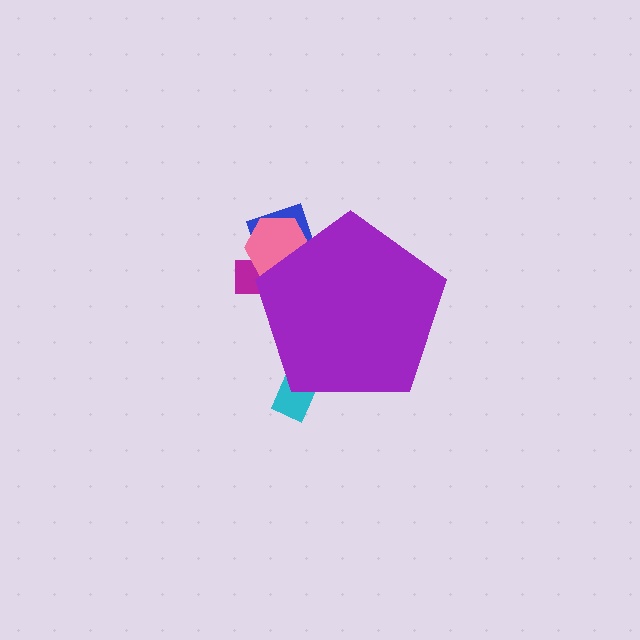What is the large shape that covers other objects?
A purple pentagon.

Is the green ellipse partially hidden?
Yes, the green ellipse is partially hidden behind the purple pentagon.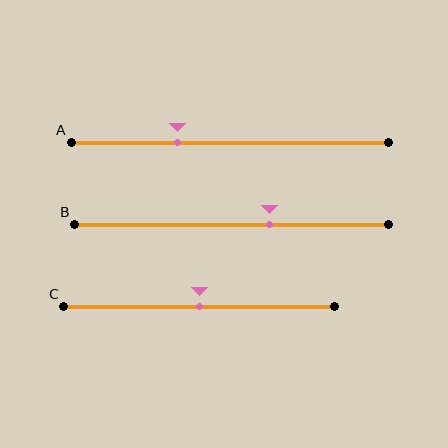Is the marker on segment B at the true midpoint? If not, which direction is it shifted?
No, the marker on segment B is shifted to the right by about 12% of the segment length.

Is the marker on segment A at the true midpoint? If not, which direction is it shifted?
No, the marker on segment A is shifted to the left by about 16% of the segment length.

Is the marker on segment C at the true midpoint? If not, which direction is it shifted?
Yes, the marker on segment C is at the true midpoint.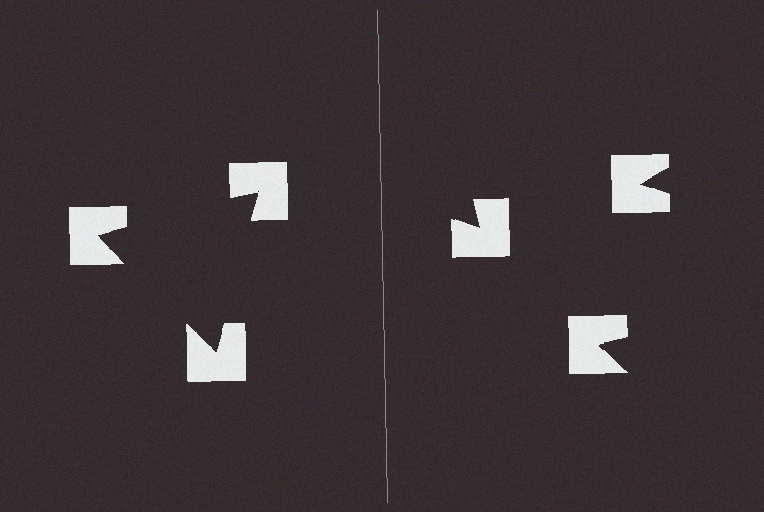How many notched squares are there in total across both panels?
6 — 3 on each side.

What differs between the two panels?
The notched squares are positioned identically on both sides; only the wedge orientations differ. On the left they align to a triangle; on the right they are misaligned.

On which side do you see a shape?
An illusory triangle appears on the left side. On the right side the wedge cuts are rotated, so no coherent shape forms.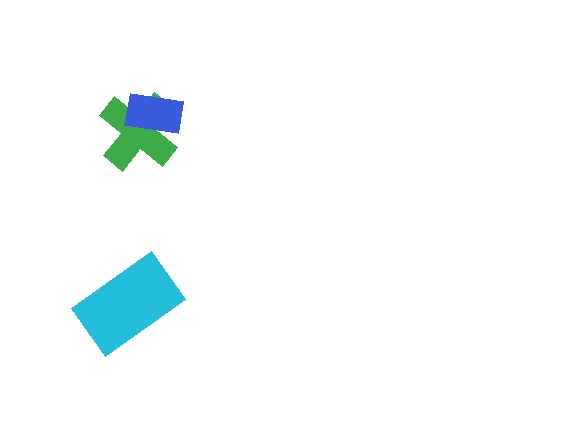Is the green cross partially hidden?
Yes, it is partially covered by another shape.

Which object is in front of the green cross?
The blue rectangle is in front of the green cross.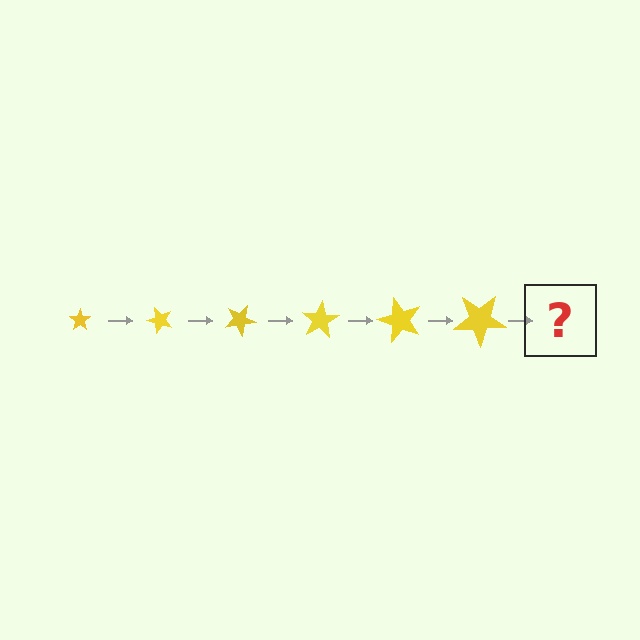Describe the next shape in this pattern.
It should be a star, larger than the previous one and rotated 300 degrees from the start.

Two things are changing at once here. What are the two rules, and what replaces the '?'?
The two rules are that the star grows larger each step and it rotates 50 degrees each step. The '?' should be a star, larger than the previous one and rotated 300 degrees from the start.